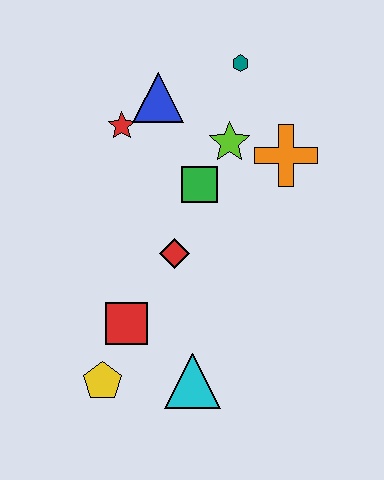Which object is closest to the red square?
The yellow pentagon is closest to the red square.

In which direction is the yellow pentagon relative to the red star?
The yellow pentagon is below the red star.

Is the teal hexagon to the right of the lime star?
Yes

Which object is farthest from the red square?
The teal hexagon is farthest from the red square.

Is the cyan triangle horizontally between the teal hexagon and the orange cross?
No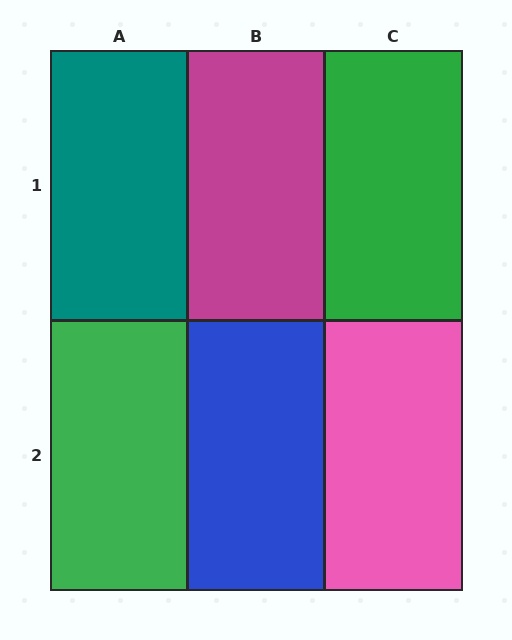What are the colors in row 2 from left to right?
Green, blue, pink.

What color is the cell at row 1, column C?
Green.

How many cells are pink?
1 cell is pink.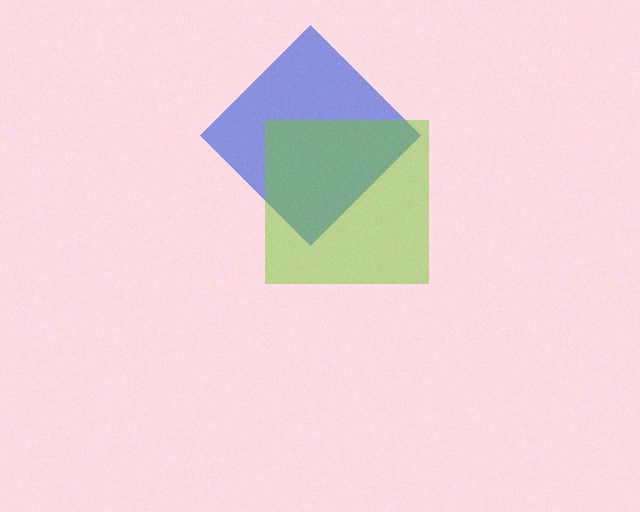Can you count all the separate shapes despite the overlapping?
Yes, there are 2 separate shapes.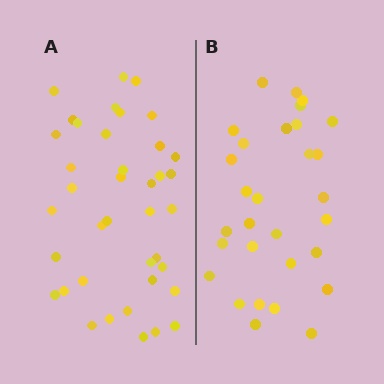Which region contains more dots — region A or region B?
Region A (the left region) has more dots.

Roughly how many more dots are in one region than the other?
Region A has roughly 8 or so more dots than region B.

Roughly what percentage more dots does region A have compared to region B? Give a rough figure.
About 30% more.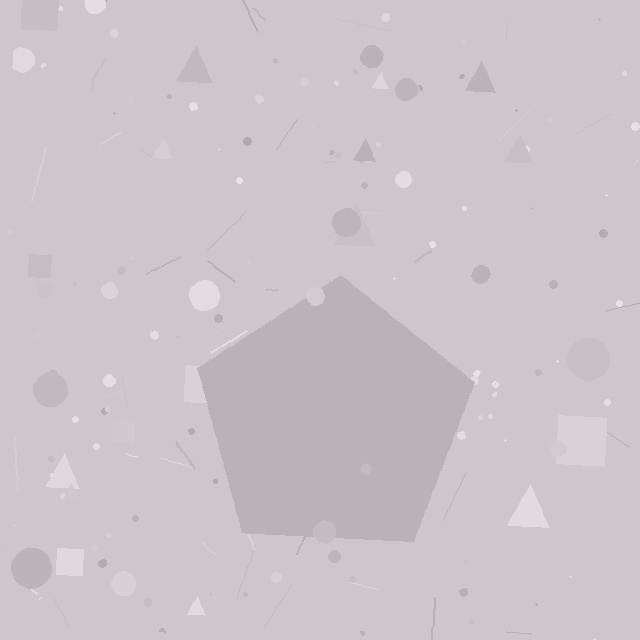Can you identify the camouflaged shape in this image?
The camouflaged shape is a pentagon.